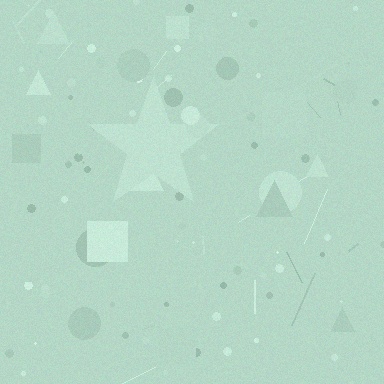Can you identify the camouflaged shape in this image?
The camouflaged shape is a star.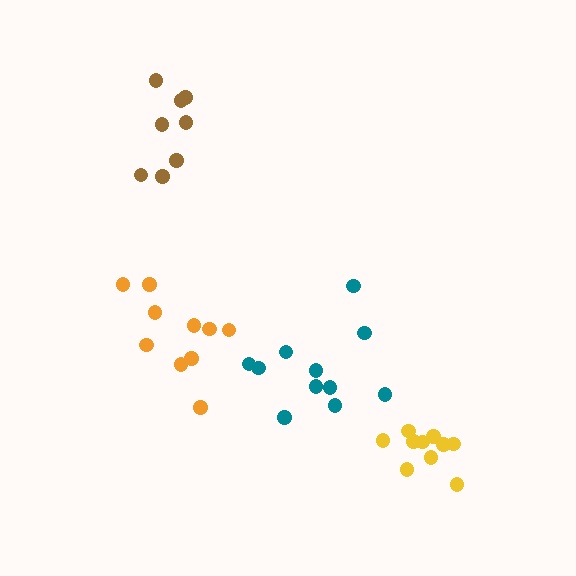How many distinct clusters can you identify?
There are 4 distinct clusters.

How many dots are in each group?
Group 1: 10 dots, Group 2: 11 dots, Group 3: 10 dots, Group 4: 8 dots (39 total).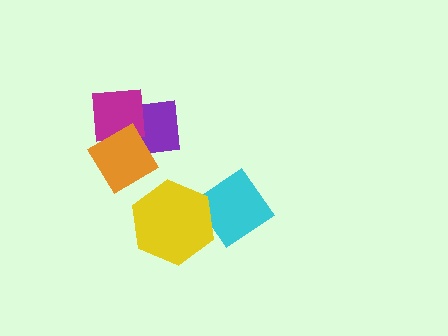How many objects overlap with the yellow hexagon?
1 object overlaps with the yellow hexagon.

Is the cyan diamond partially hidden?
Yes, it is partially covered by another shape.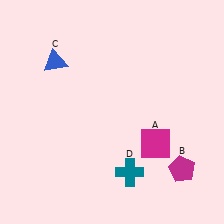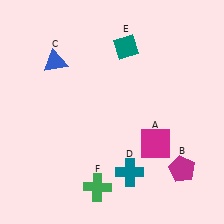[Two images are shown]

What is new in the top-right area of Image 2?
A teal diamond (E) was added in the top-right area of Image 2.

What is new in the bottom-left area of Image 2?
A green cross (F) was added in the bottom-left area of Image 2.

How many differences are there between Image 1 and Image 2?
There are 2 differences between the two images.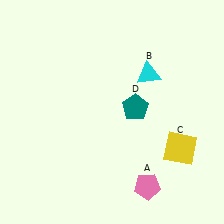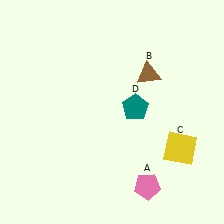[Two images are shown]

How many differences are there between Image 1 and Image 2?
There is 1 difference between the two images.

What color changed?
The triangle (B) changed from cyan in Image 1 to brown in Image 2.